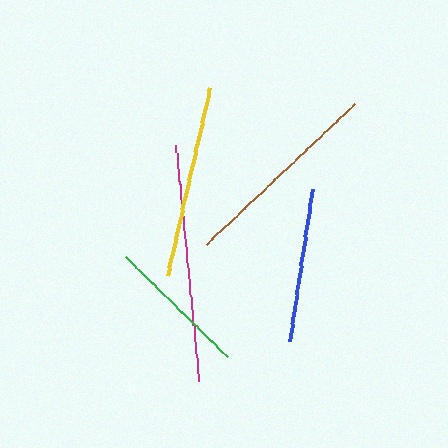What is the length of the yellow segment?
The yellow segment is approximately 193 pixels long.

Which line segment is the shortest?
The green line is the shortest at approximately 142 pixels.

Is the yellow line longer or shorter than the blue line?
The yellow line is longer than the blue line.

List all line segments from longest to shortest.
From longest to shortest: magenta, brown, yellow, blue, green.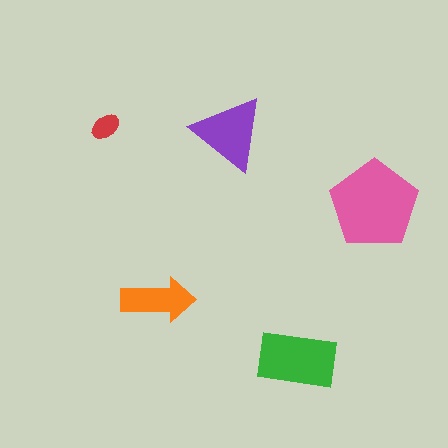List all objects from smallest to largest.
The red ellipse, the orange arrow, the purple triangle, the green rectangle, the pink pentagon.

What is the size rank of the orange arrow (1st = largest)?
4th.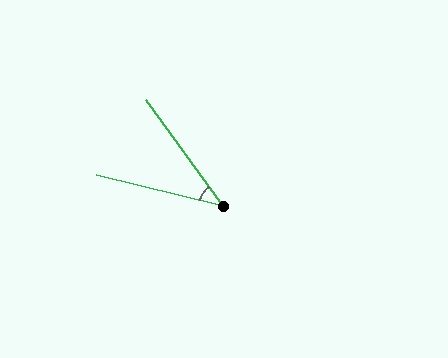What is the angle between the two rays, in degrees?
Approximately 40 degrees.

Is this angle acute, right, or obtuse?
It is acute.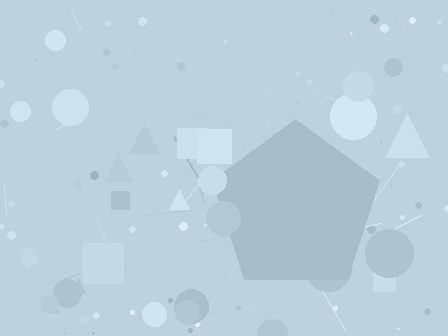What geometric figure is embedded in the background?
A pentagon is embedded in the background.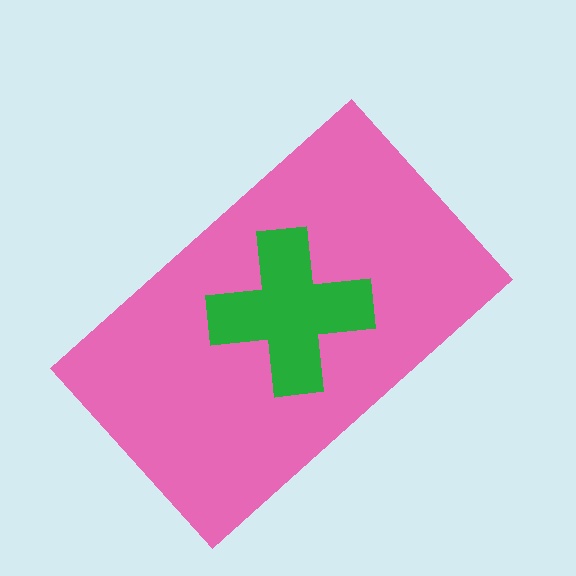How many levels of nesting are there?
2.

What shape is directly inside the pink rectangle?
The green cross.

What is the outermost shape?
The pink rectangle.